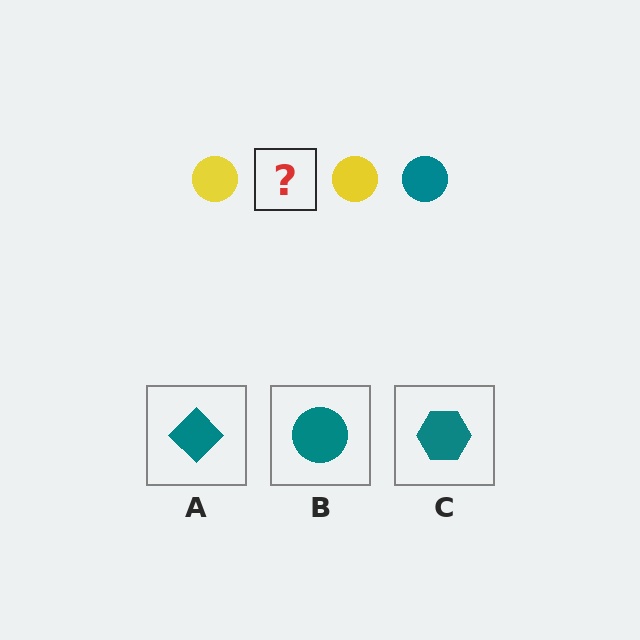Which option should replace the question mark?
Option B.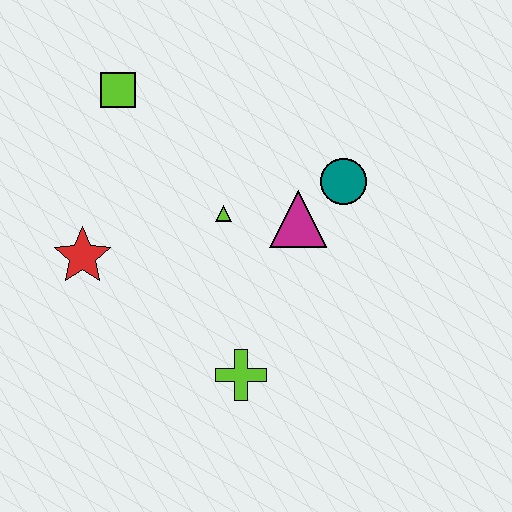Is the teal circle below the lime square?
Yes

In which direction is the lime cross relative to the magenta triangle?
The lime cross is below the magenta triangle.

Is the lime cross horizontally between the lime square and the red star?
No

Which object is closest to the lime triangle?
The magenta triangle is closest to the lime triangle.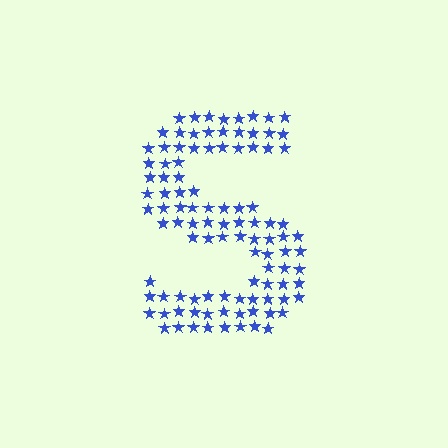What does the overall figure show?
The overall figure shows the letter S.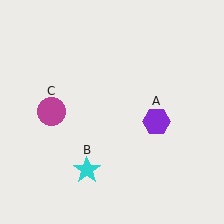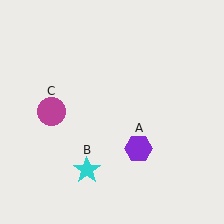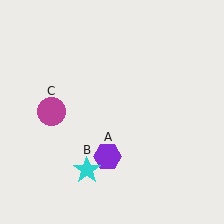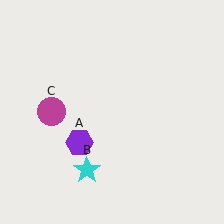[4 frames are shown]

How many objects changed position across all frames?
1 object changed position: purple hexagon (object A).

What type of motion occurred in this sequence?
The purple hexagon (object A) rotated clockwise around the center of the scene.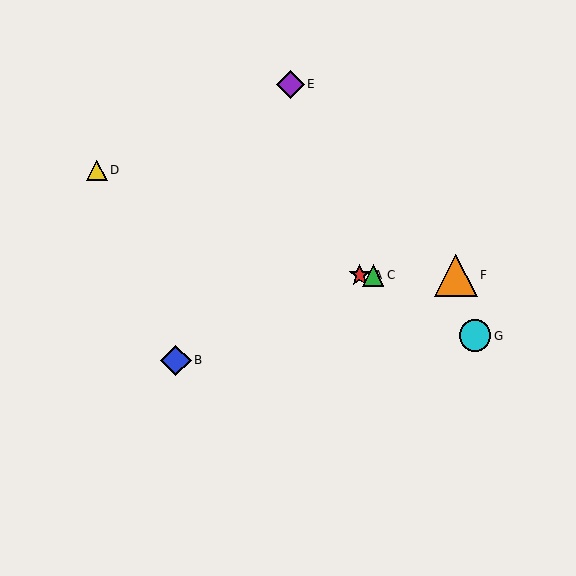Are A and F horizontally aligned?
Yes, both are at y≈275.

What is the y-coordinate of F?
Object F is at y≈275.